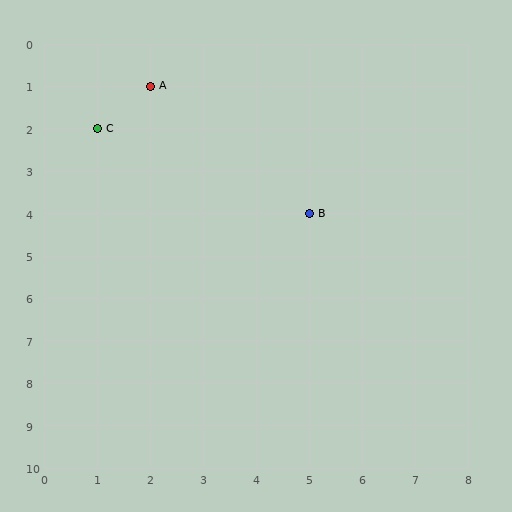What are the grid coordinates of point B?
Point B is at grid coordinates (5, 4).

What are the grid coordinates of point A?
Point A is at grid coordinates (2, 1).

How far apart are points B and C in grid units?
Points B and C are 4 columns and 2 rows apart (about 4.5 grid units diagonally).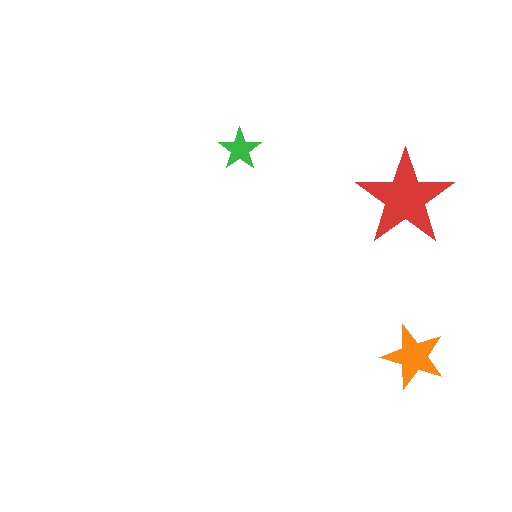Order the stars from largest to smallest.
the red one, the orange one, the green one.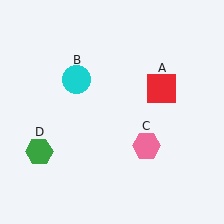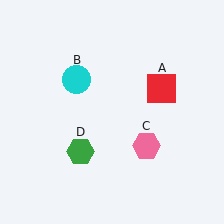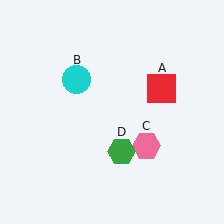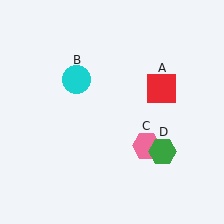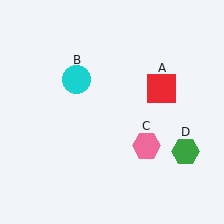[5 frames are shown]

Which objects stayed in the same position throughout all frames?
Red square (object A) and cyan circle (object B) and pink hexagon (object C) remained stationary.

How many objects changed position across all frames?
1 object changed position: green hexagon (object D).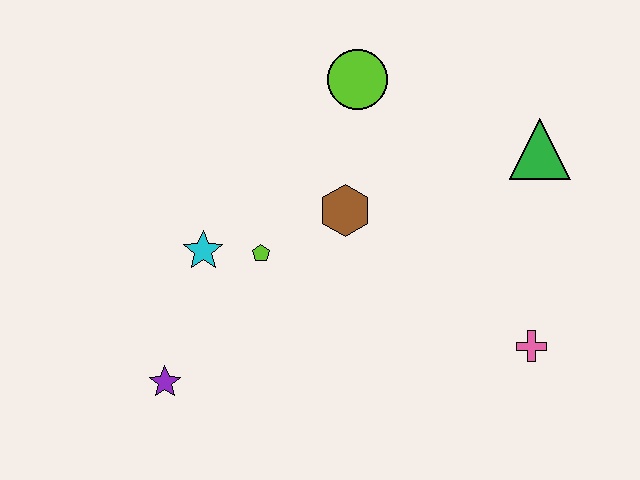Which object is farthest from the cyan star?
The green triangle is farthest from the cyan star.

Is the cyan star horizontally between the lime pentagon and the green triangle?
No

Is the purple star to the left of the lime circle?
Yes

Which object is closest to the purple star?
The cyan star is closest to the purple star.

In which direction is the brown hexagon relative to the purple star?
The brown hexagon is to the right of the purple star.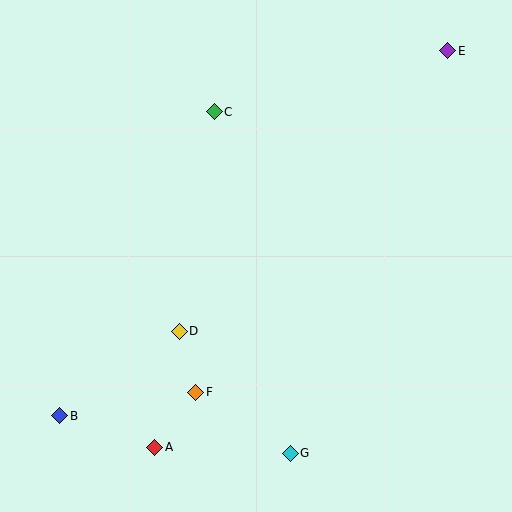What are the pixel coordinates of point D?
Point D is at (179, 331).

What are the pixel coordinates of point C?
Point C is at (214, 112).